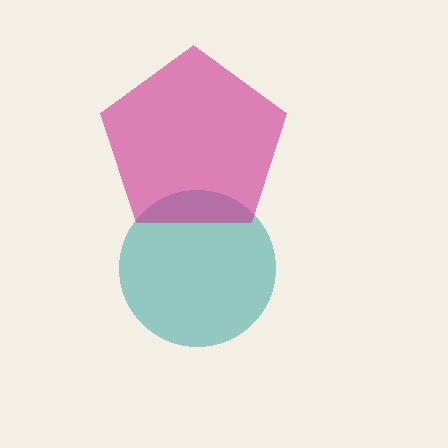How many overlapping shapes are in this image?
There are 2 overlapping shapes in the image.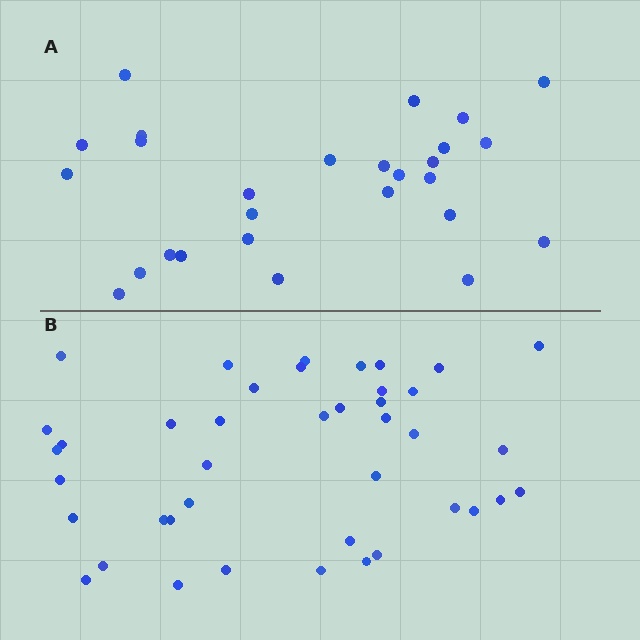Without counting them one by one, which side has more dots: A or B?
Region B (the bottom region) has more dots.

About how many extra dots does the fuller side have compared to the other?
Region B has approximately 15 more dots than region A.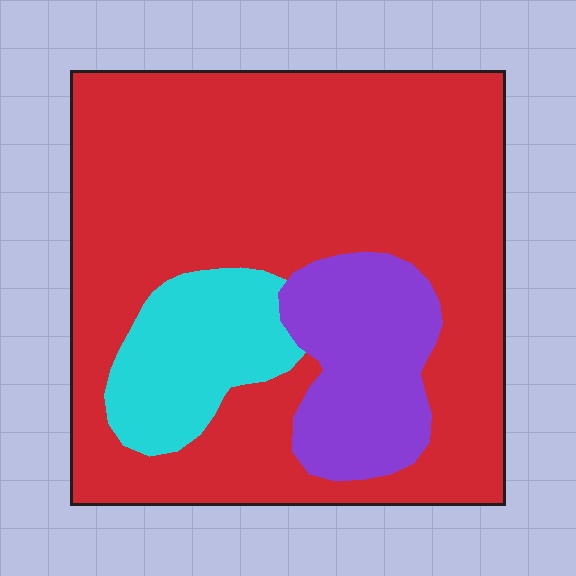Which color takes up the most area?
Red, at roughly 70%.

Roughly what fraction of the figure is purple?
Purple takes up less than a quarter of the figure.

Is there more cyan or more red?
Red.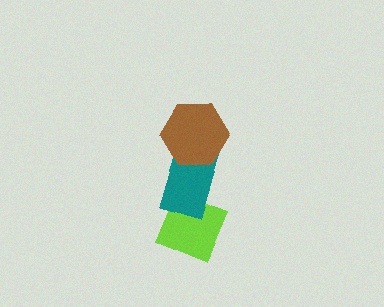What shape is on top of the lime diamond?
The teal rectangle is on top of the lime diamond.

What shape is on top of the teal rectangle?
The brown hexagon is on top of the teal rectangle.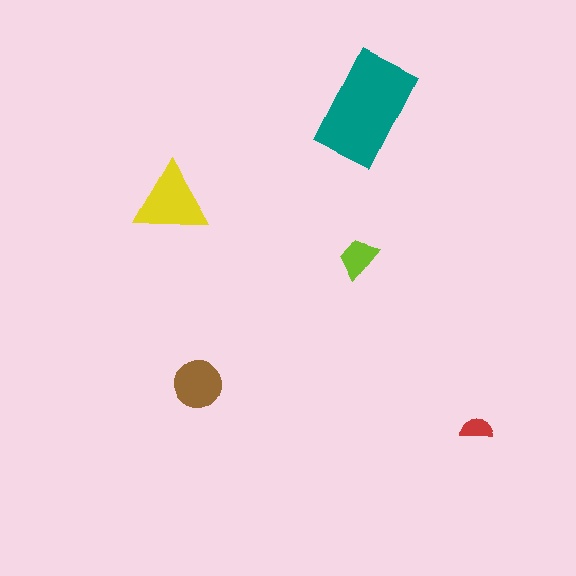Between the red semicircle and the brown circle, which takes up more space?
The brown circle.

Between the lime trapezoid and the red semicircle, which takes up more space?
The lime trapezoid.